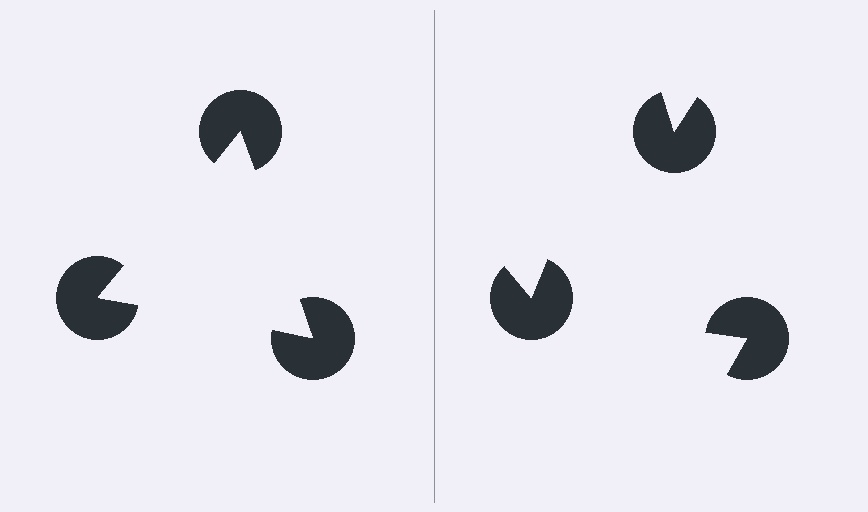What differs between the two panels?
The pac-man discs are positioned identically on both sides; only the wedge orientations differ. On the left they align to a triangle; on the right they are misaligned.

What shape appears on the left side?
An illusory triangle.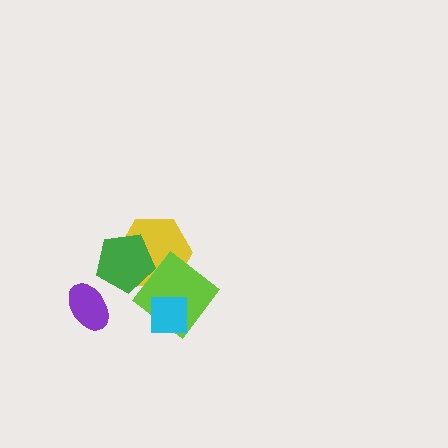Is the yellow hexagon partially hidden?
Yes, it is partially covered by another shape.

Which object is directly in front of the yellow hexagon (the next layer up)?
The lime diamond is directly in front of the yellow hexagon.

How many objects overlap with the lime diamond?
3 objects overlap with the lime diamond.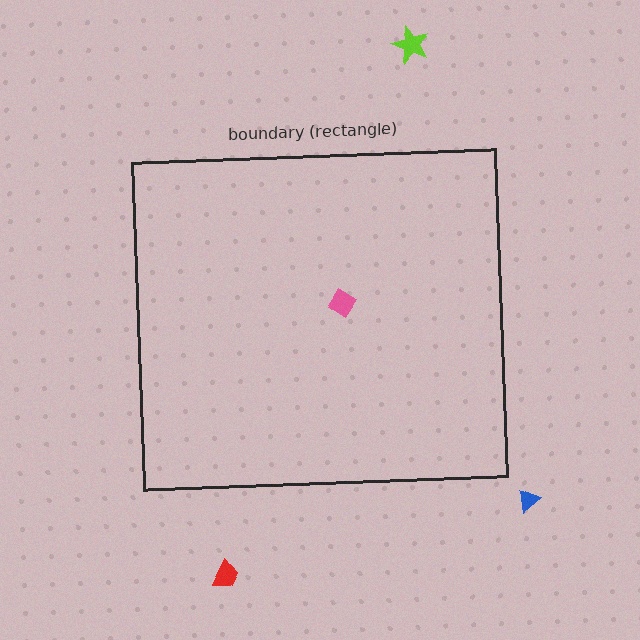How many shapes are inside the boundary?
1 inside, 3 outside.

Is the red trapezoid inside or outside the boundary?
Outside.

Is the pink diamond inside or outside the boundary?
Inside.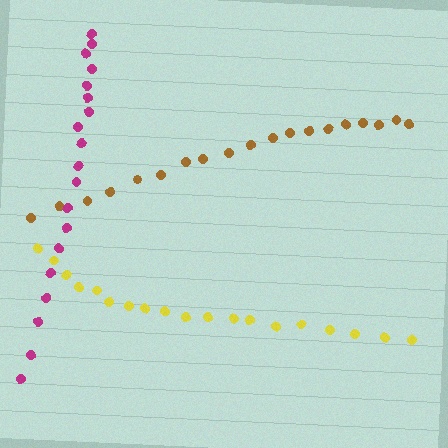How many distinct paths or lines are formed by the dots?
There are 3 distinct paths.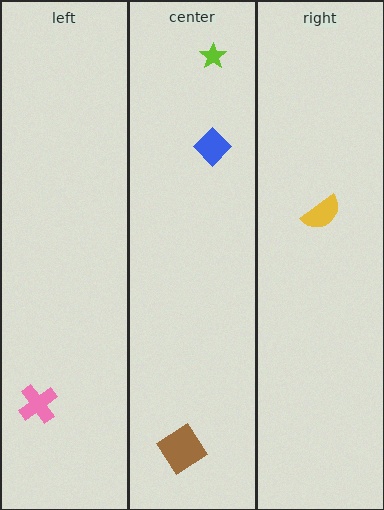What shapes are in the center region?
The blue diamond, the lime star, the brown diamond.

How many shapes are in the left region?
1.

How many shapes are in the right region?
1.